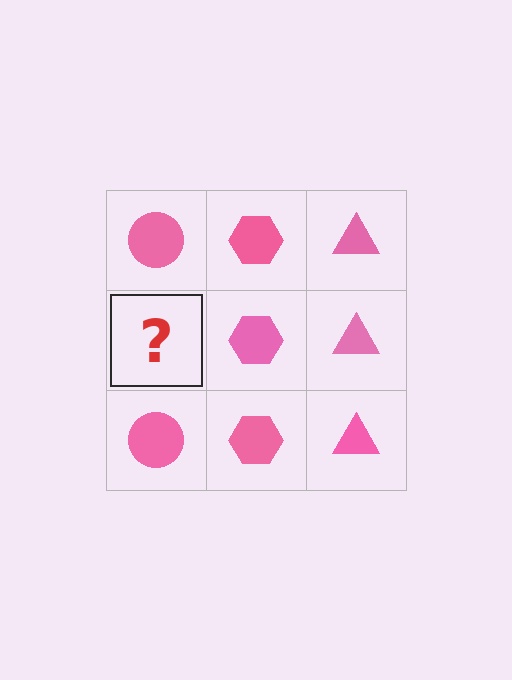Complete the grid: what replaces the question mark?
The question mark should be replaced with a pink circle.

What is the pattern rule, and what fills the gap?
The rule is that each column has a consistent shape. The gap should be filled with a pink circle.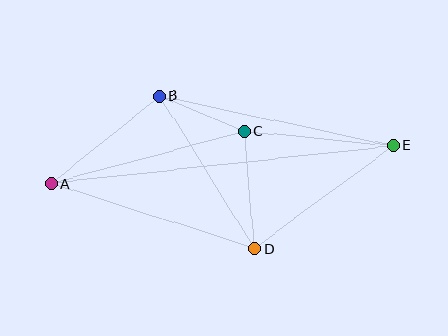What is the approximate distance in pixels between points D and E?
The distance between D and E is approximately 173 pixels.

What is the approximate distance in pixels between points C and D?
The distance between C and D is approximately 118 pixels.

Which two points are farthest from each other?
Points A and E are farthest from each other.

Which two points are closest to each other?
Points B and C are closest to each other.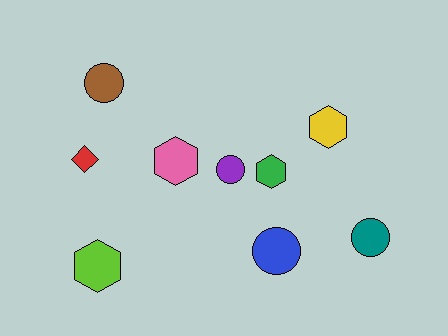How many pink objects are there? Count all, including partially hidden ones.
There is 1 pink object.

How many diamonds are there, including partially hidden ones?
There is 1 diamond.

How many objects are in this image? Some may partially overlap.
There are 9 objects.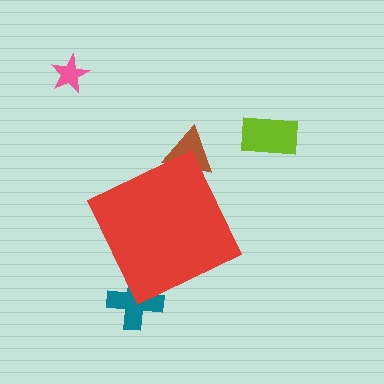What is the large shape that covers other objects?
A red diamond.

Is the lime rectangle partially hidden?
No, the lime rectangle is fully visible.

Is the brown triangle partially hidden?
Yes, the brown triangle is partially hidden behind the red diamond.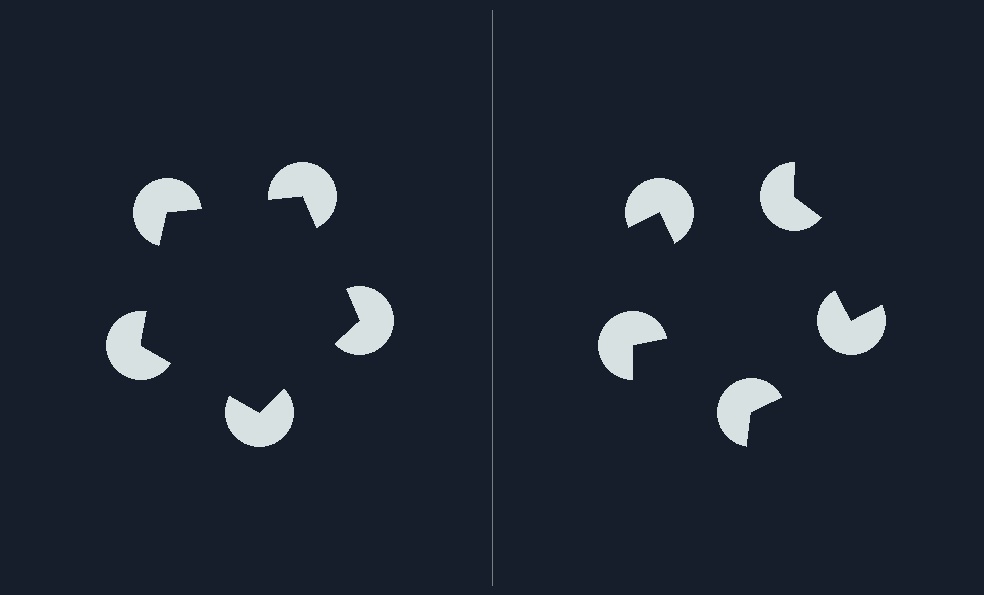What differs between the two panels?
The pac-man discs are positioned identically on both sides; only the wedge orientations differ. On the left they align to a pentagon; on the right they are misaligned.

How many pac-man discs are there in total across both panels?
10 — 5 on each side.